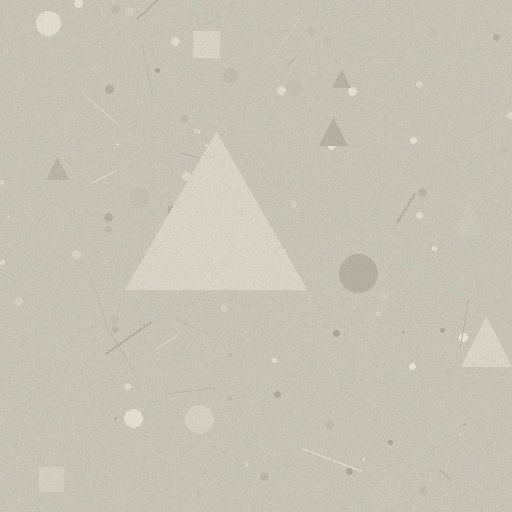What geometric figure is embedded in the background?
A triangle is embedded in the background.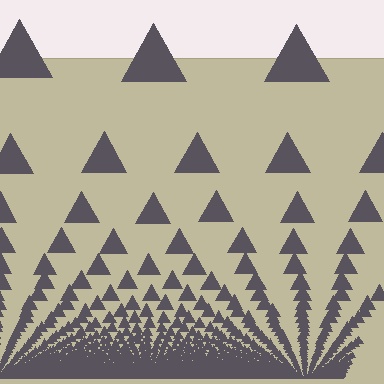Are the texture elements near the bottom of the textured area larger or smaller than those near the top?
Smaller. The gradient is inverted — elements near the bottom are smaller and denser.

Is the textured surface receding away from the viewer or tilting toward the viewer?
The surface appears to tilt toward the viewer. Texture elements get larger and sparser toward the top.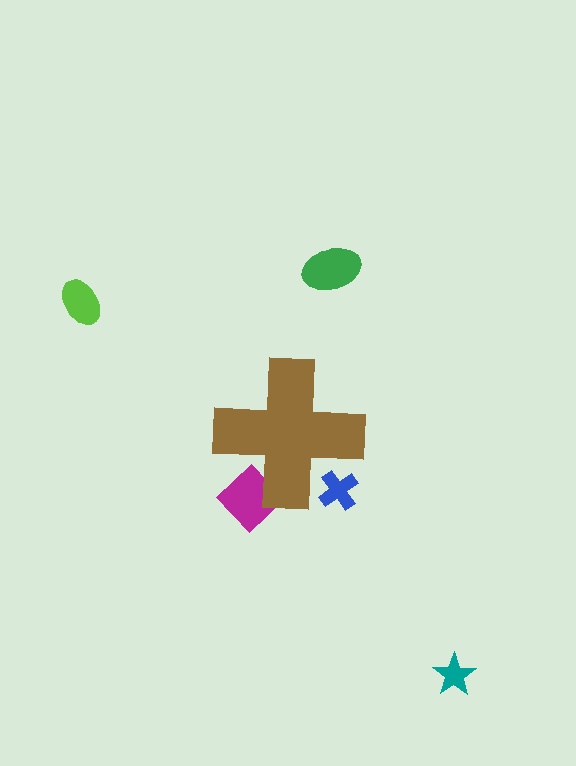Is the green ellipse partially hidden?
No, the green ellipse is fully visible.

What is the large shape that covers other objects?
A brown cross.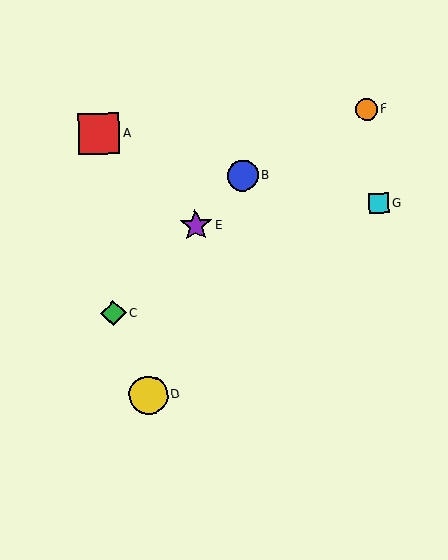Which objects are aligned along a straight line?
Objects B, C, E are aligned along a straight line.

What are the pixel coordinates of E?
Object E is at (196, 225).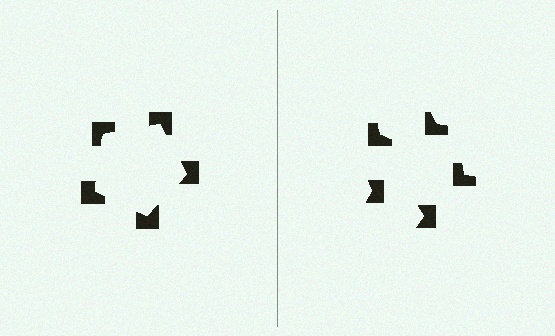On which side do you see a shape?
An illusory pentagon appears on the left side. On the right side the wedge cuts are rotated, so no coherent shape forms.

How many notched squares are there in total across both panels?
10 — 5 on each side.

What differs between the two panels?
The notched squares are positioned identically on both sides; only the wedge orientations differ. On the left they align to a pentagon; on the right they are misaligned.